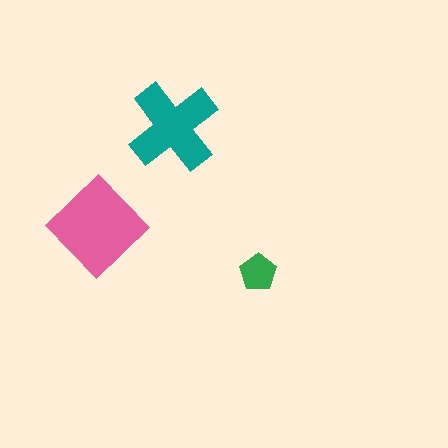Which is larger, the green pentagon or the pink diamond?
The pink diamond.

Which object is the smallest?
The green pentagon.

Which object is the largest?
The pink diamond.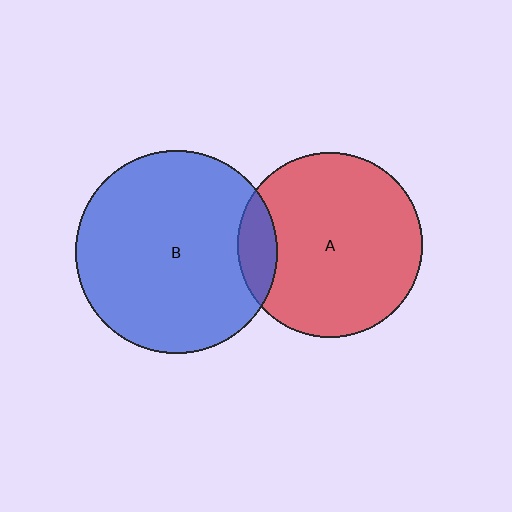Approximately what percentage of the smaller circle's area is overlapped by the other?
Approximately 10%.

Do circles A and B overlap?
Yes.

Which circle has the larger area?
Circle B (blue).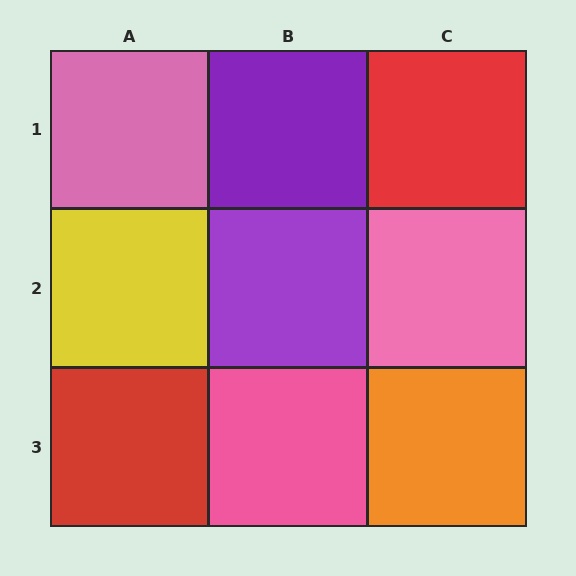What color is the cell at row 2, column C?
Pink.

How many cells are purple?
2 cells are purple.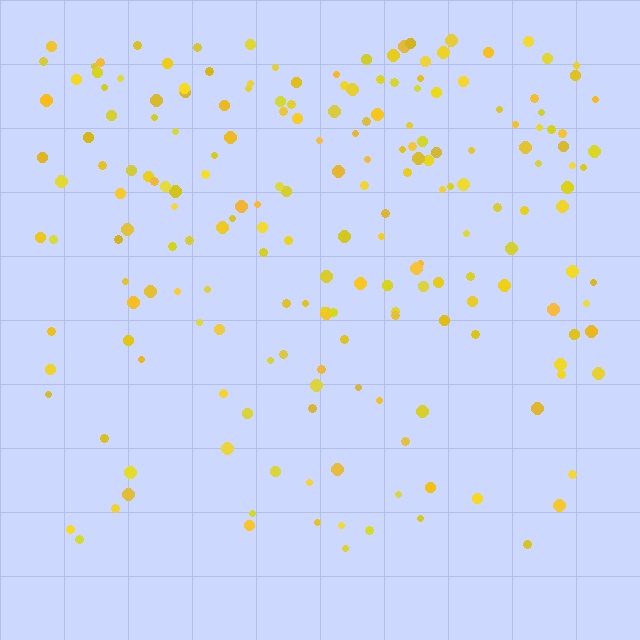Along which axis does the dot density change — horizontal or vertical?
Vertical.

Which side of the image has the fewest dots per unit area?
The bottom.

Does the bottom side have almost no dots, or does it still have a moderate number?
Still a moderate number, just noticeably fewer than the top.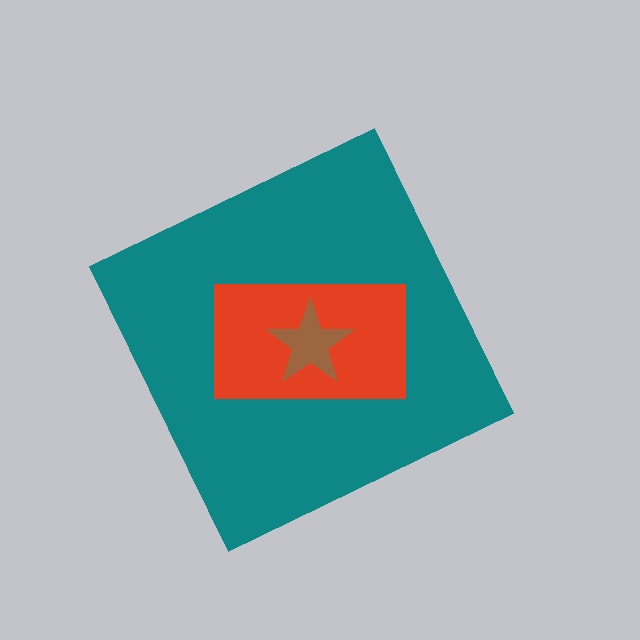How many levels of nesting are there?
3.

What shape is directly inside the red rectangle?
The brown star.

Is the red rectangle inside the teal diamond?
Yes.